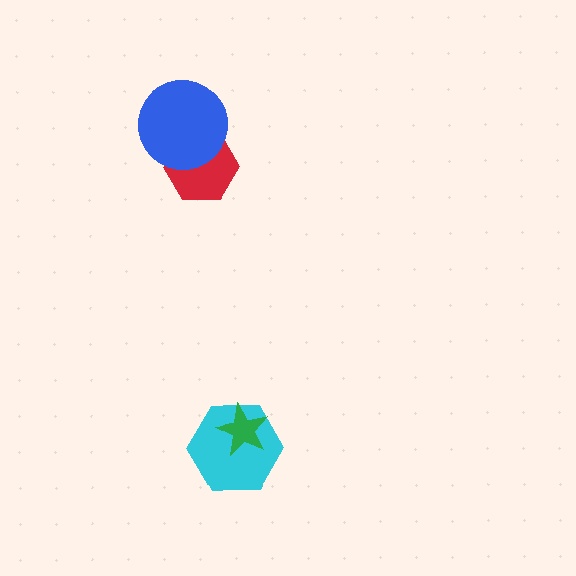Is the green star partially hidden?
No, no other shape covers it.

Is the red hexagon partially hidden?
Yes, it is partially covered by another shape.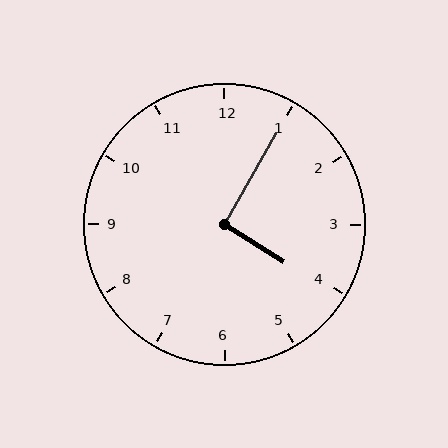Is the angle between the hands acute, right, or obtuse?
It is right.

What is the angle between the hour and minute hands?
Approximately 92 degrees.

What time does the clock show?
4:05.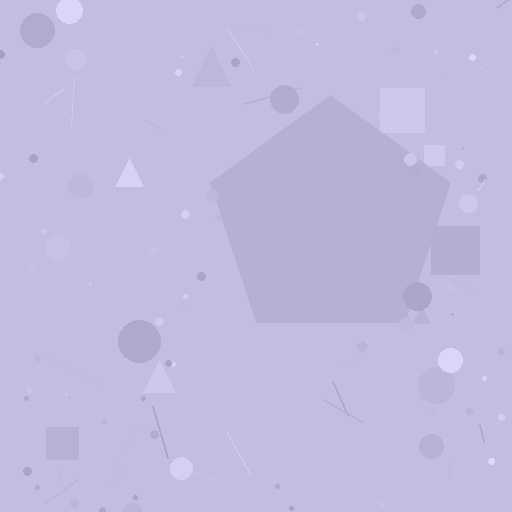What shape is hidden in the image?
A pentagon is hidden in the image.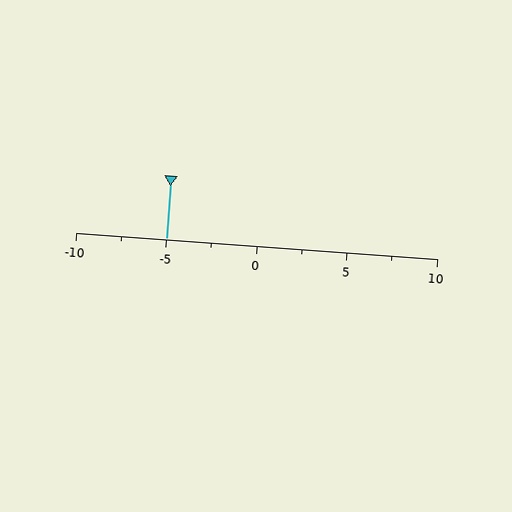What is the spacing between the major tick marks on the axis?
The major ticks are spaced 5 apart.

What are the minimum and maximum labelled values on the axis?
The axis runs from -10 to 10.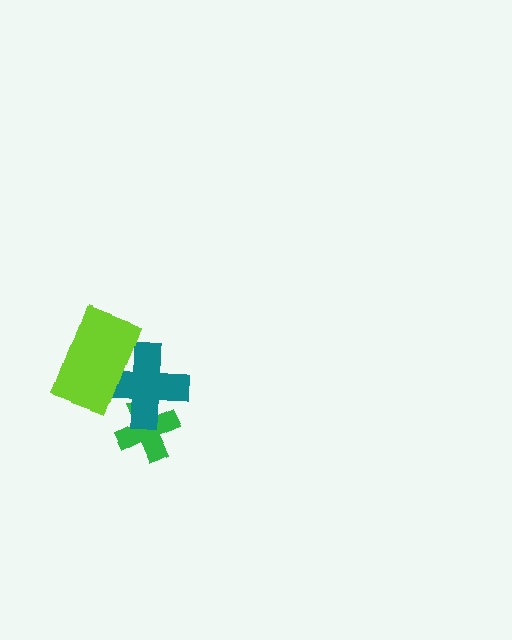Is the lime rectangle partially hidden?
No, no other shape covers it.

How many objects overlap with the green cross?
1 object overlaps with the green cross.